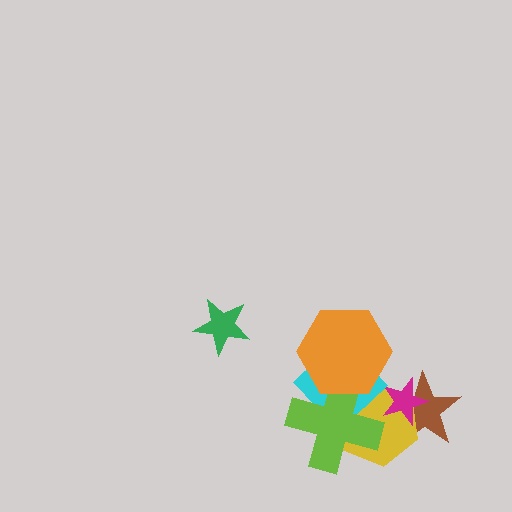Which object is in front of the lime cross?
The orange hexagon is in front of the lime cross.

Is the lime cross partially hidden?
Yes, it is partially covered by another shape.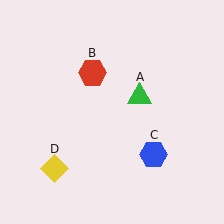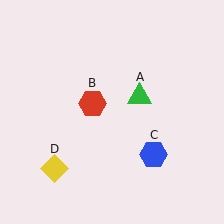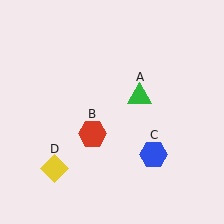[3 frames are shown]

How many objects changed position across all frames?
1 object changed position: red hexagon (object B).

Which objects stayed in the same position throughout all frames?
Green triangle (object A) and blue hexagon (object C) and yellow diamond (object D) remained stationary.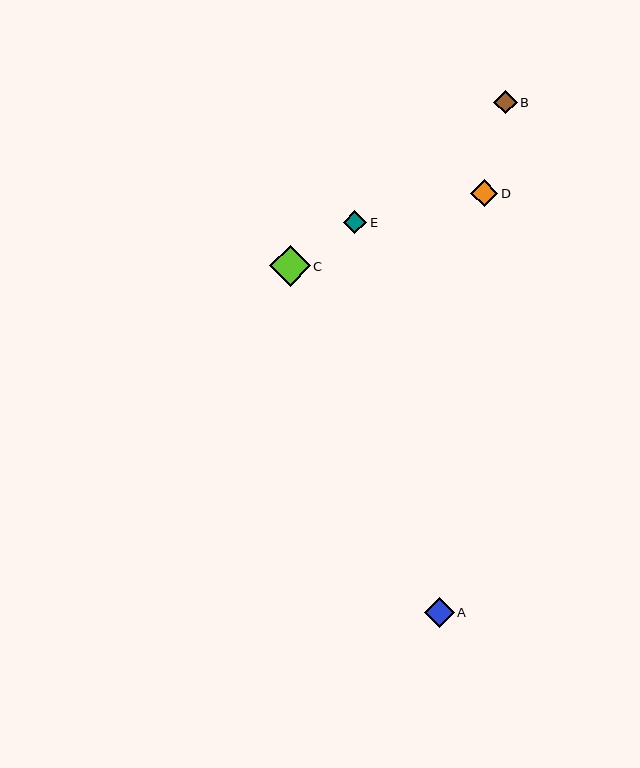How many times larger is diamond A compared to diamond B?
Diamond A is approximately 1.3 times the size of diamond B.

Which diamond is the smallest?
Diamond E is the smallest with a size of approximately 23 pixels.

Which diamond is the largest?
Diamond C is the largest with a size of approximately 41 pixels.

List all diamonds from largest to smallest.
From largest to smallest: C, A, D, B, E.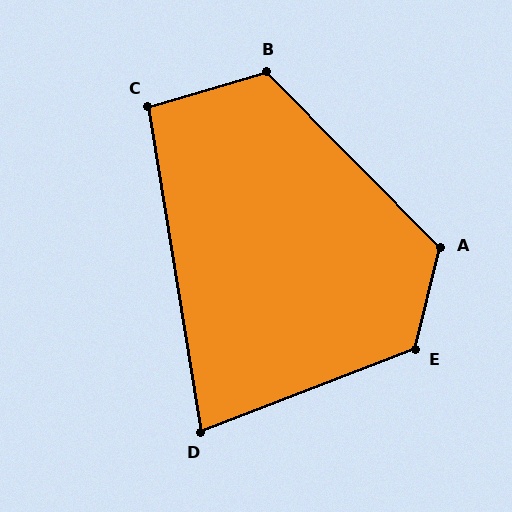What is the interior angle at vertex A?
Approximately 121 degrees (obtuse).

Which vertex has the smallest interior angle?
D, at approximately 78 degrees.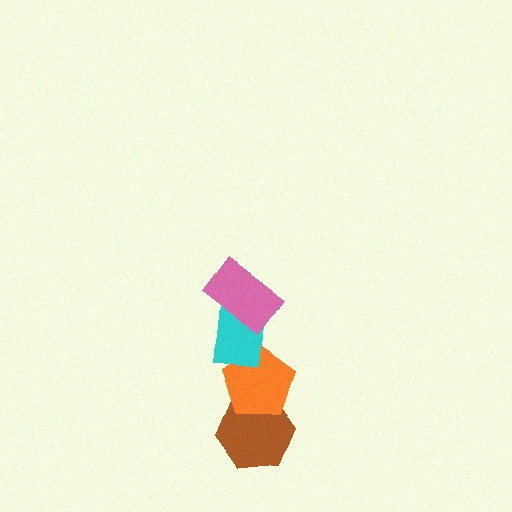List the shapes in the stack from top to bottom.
From top to bottom: the pink rectangle, the cyan rectangle, the orange pentagon, the brown hexagon.